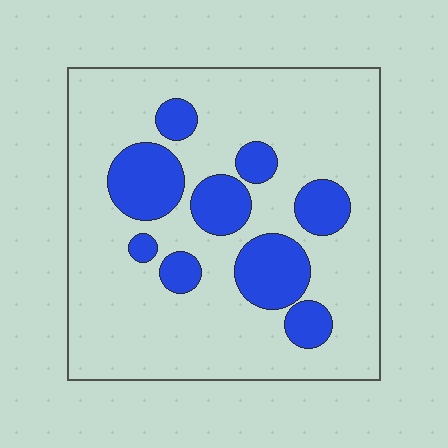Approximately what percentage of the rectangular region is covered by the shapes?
Approximately 20%.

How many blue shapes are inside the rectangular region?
9.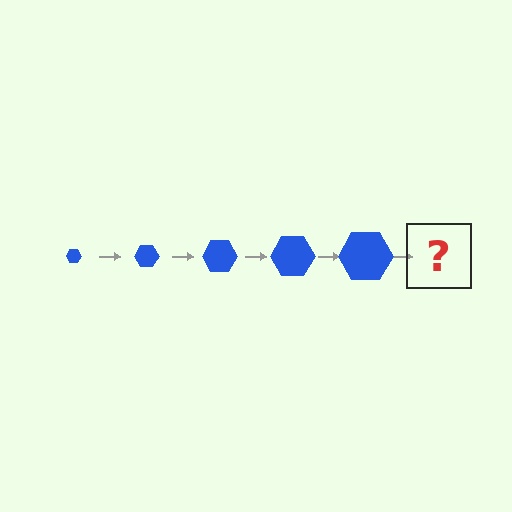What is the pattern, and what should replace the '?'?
The pattern is that the hexagon gets progressively larger each step. The '?' should be a blue hexagon, larger than the previous one.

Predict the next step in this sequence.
The next step is a blue hexagon, larger than the previous one.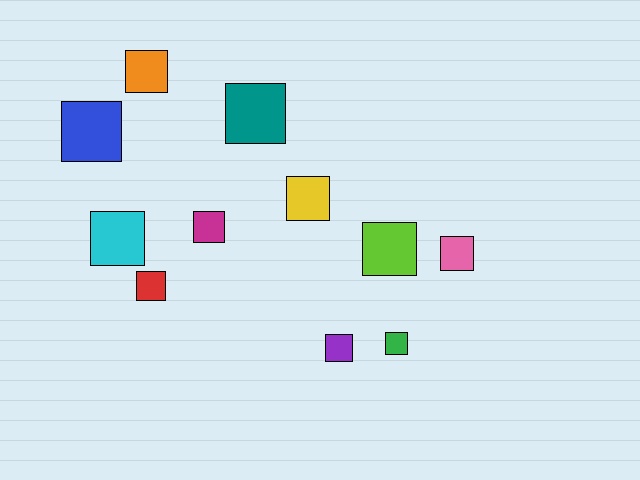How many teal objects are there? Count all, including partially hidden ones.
There is 1 teal object.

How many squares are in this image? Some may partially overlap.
There are 11 squares.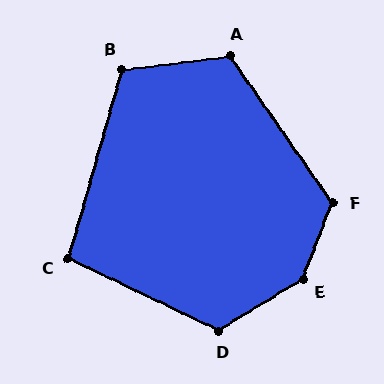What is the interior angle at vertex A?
Approximately 118 degrees (obtuse).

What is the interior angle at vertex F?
Approximately 124 degrees (obtuse).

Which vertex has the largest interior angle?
E, at approximately 142 degrees.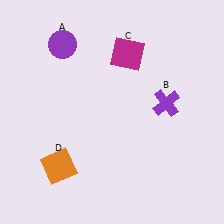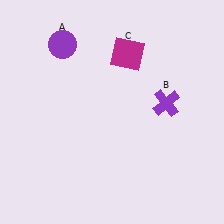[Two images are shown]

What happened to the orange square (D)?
The orange square (D) was removed in Image 2. It was in the bottom-left area of Image 1.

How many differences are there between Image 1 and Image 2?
There is 1 difference between the two images.